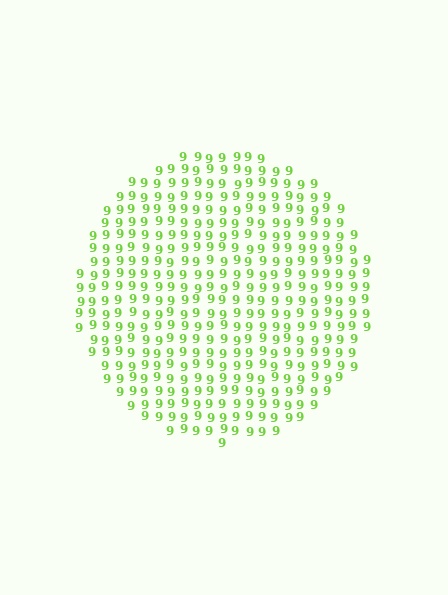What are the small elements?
The small elements are digit 9's.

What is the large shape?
The large shape is a circle.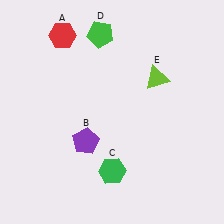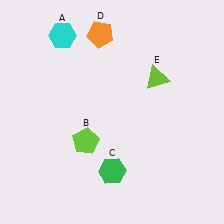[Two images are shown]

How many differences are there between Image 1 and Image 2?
There are 3 differences between the two images.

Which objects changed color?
A changed from red to cyan. B changed from purple to lime. D changed from green to orange.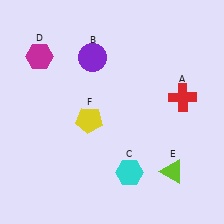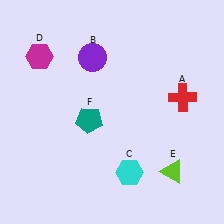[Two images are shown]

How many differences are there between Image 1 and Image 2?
There is 1 difference between the two images.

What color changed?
The pentagon (F) changed from yellow in Image 1 to teal in Image 2.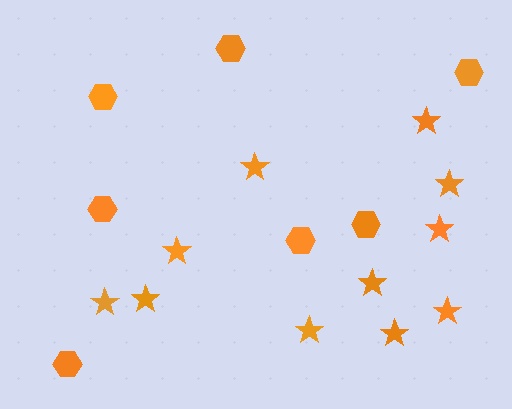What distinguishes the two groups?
There are 2 groups: one group of stars (11) and one group of hexagons (7).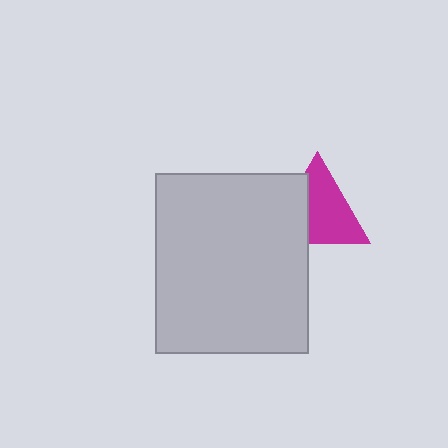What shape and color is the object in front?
The object in front is a light gray rectangle.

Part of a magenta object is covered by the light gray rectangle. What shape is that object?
It is a triangle.